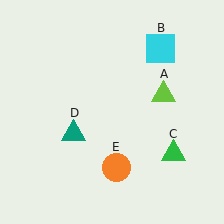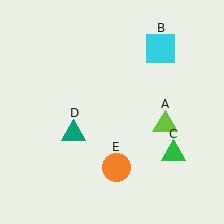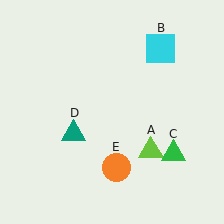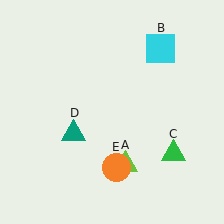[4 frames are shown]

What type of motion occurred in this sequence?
The lime triangle (object A) rotated clockwise around the center of the scene.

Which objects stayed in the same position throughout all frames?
Cyan square (object B) and green triangle (object C) and teal triangle (object D) and orange circle (object E) remained stationary.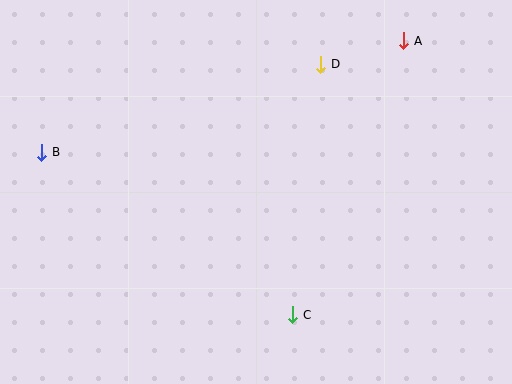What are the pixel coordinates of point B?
Point B is at (42, 152).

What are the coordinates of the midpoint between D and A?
The midpoint between D and A is at (362, 52).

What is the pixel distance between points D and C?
The distance between D and C is 252 pixels.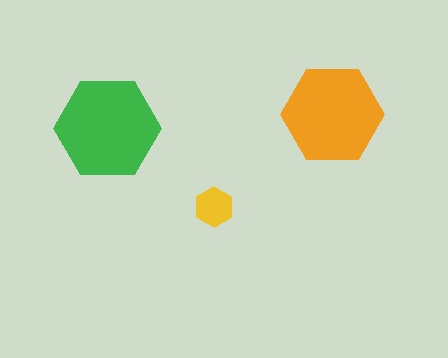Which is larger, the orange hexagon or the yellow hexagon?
The orange one.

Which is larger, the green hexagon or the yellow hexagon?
The green one.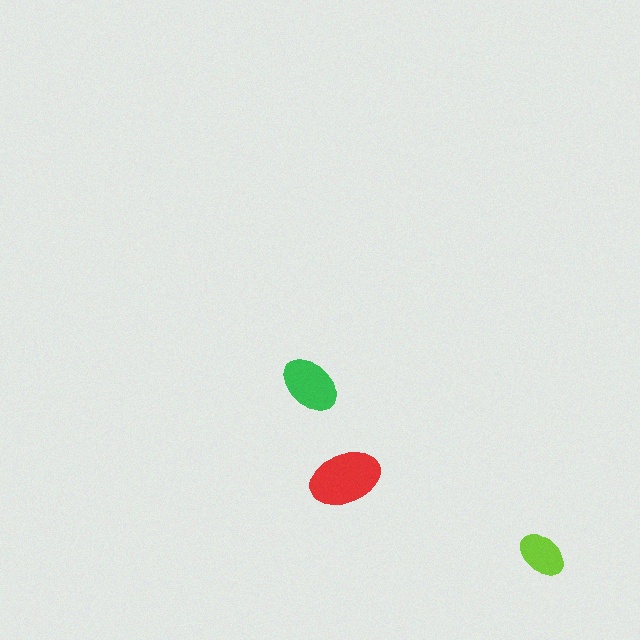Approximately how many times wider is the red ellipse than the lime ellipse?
About 1.5 times wider.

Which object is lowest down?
The lime ellipse is bottommost.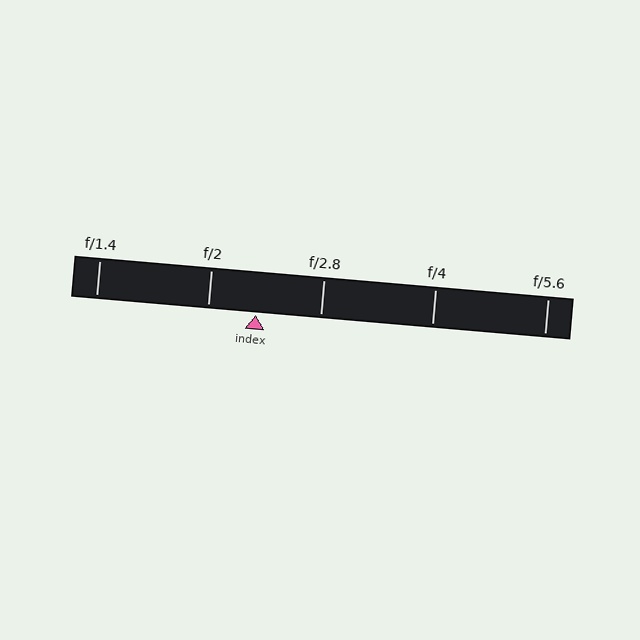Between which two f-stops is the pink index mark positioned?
The index mark is between f/2 and f/2.8.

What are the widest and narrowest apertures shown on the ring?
The widest aperture shown is f/1.4 and the narrowest is f/5.6.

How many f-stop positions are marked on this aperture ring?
There are 5 f-stop positions marked.